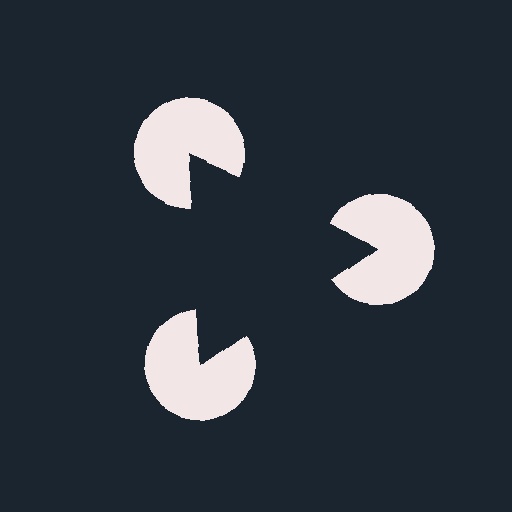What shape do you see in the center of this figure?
An illusory triangle — its edges are inferred from the aligned wedge cuts in the pac-man discs, not physically drawn.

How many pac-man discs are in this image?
There are 3 — one at each vertex of the illusory triangle.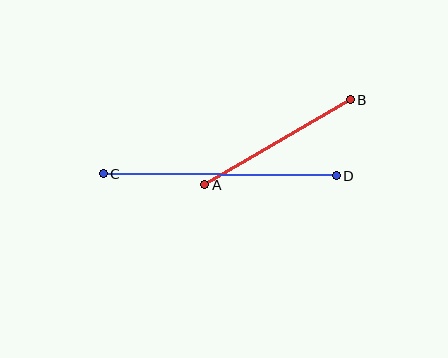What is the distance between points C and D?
The distance is approximately 233 pixels.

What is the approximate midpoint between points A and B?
The midpoint is at approximately (278, 142) pixels.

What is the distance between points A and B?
The distance is approximately 168 pixels.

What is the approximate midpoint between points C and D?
The midpoint is at approximately (220, 175) pixels.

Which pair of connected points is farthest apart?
Points C and D are farthest apart.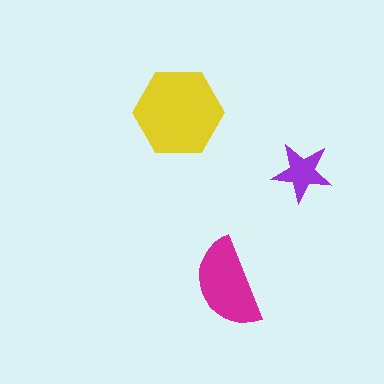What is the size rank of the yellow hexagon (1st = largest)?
1st.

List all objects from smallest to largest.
The purple star, the magenta semicircle, the yellow hexagon.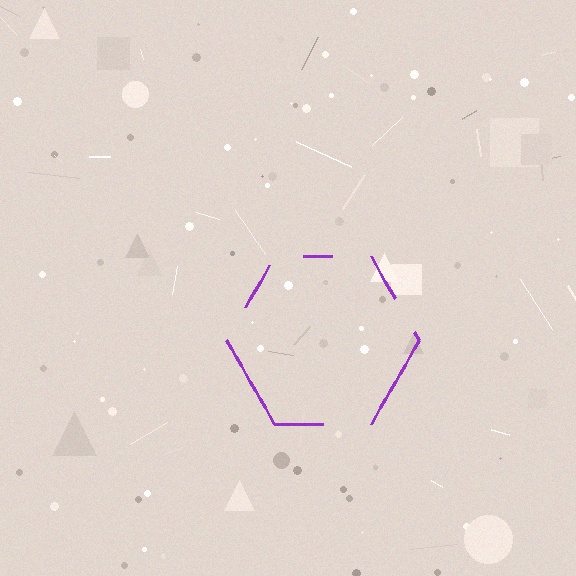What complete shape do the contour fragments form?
The contour fragments form a hexagon.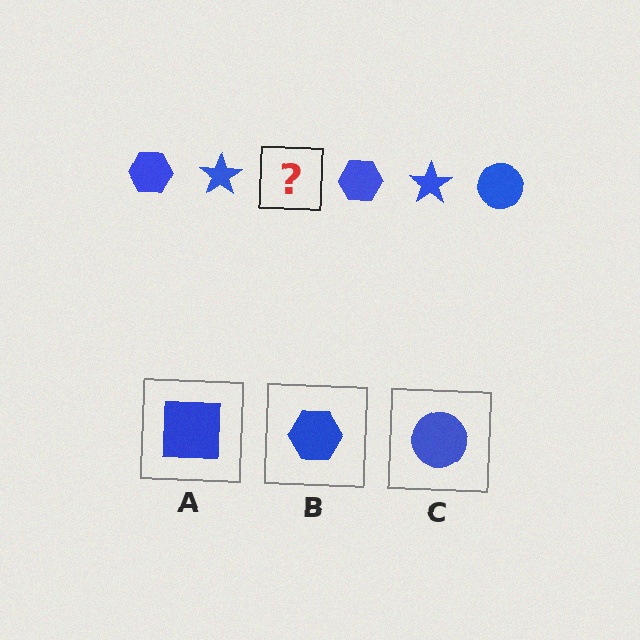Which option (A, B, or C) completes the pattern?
C.